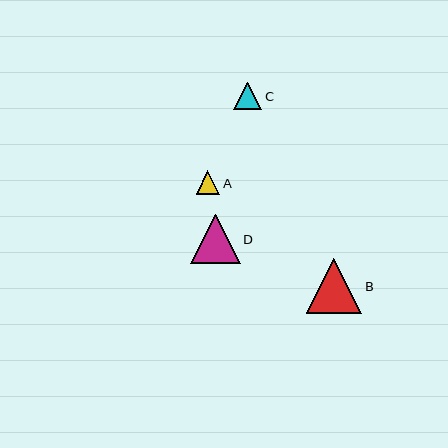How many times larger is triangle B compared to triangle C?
Triangle B is approximately 2.0 times the size of triangle C.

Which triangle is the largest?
Triangle B is the largest with a size of approximately 55 pixels.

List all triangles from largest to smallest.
From largest to smallest: B, D, C, A.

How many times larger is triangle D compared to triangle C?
Triangle D is approximately 1.8 times the size of triangle C.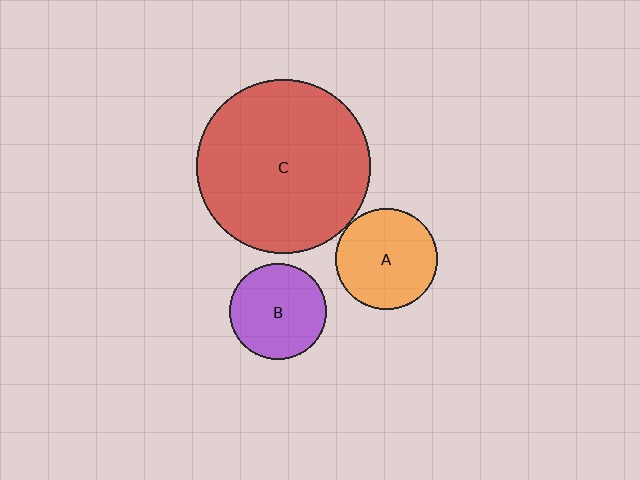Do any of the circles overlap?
No, none of the circles overlap.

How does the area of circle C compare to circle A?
Approximately 2.9 times.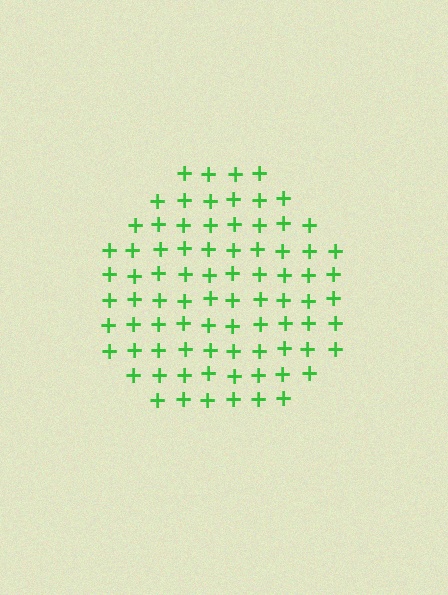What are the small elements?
The small elements are plus signs.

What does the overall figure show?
The overall figure shows a circle.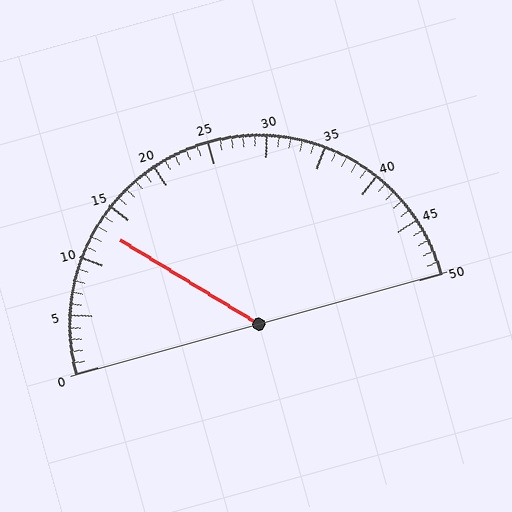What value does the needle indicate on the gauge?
The needle indicates approximately 13.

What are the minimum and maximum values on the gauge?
The gauge ranges from 0 to 50.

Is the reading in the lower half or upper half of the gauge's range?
The reading is in the lower half of the range (0 to 50).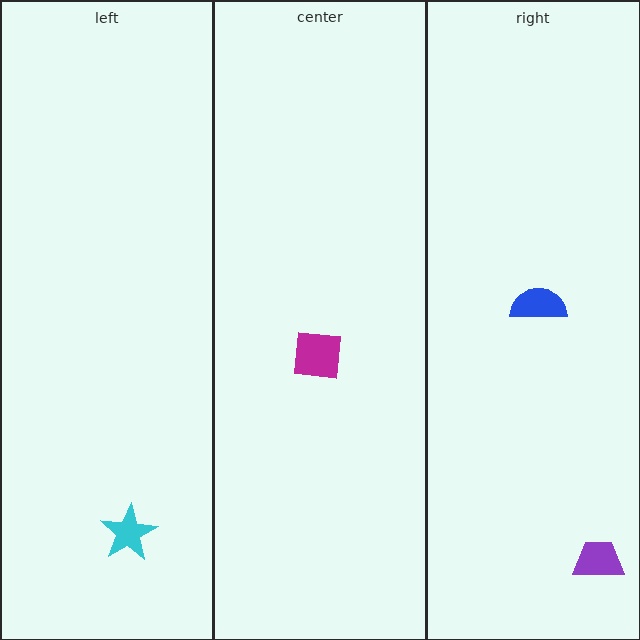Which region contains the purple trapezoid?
The right region.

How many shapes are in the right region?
2.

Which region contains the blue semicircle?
The right region.